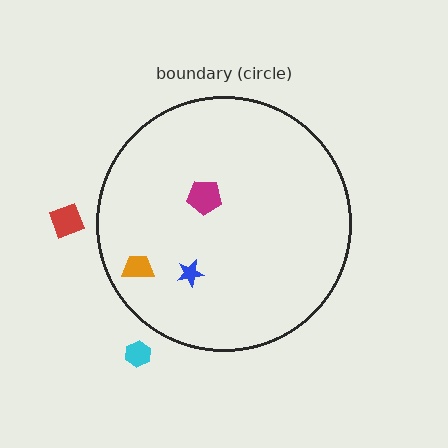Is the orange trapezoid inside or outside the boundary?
Inside.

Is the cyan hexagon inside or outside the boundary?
Outside.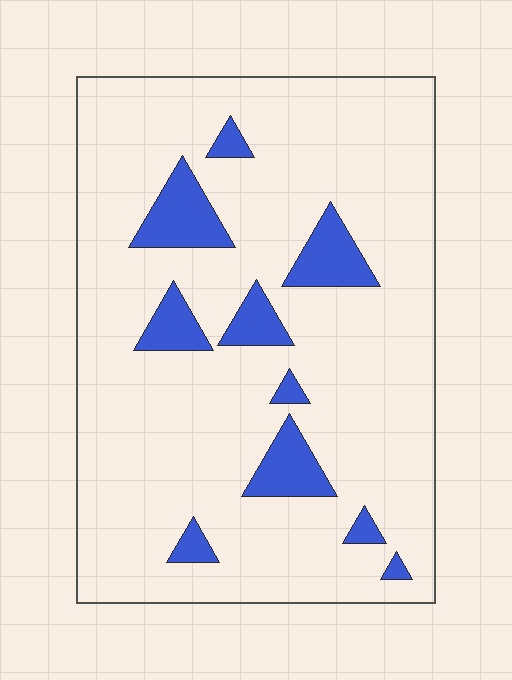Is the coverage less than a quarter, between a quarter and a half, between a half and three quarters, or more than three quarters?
Less than a quarter.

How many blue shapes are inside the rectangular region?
10.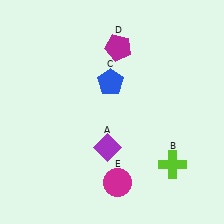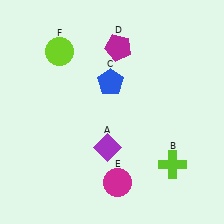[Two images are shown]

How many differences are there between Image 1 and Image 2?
There is 1 difference between the two images.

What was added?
A lime circle (F) was added in Image 2.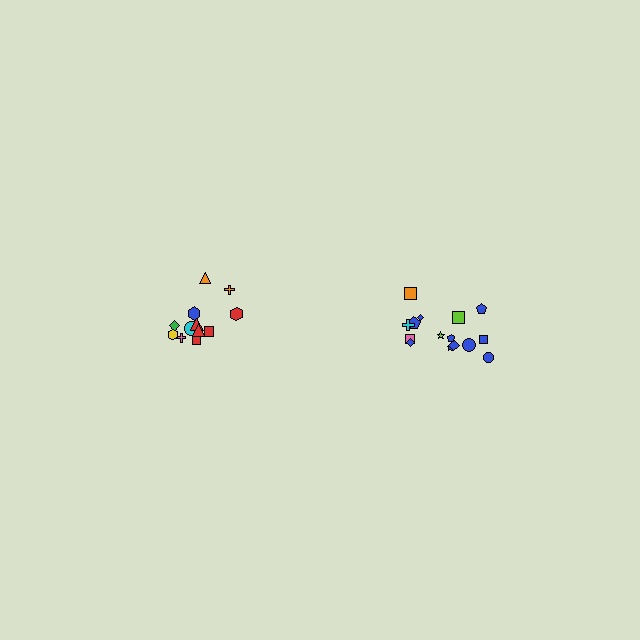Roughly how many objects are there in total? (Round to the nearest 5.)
Roughly 25 objects in total.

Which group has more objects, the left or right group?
The right group.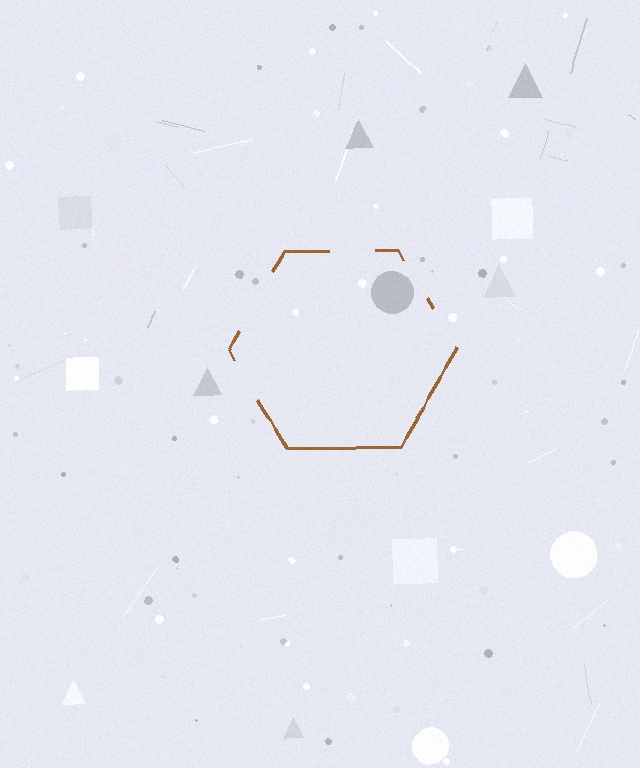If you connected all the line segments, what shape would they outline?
They would outline a hexagon.